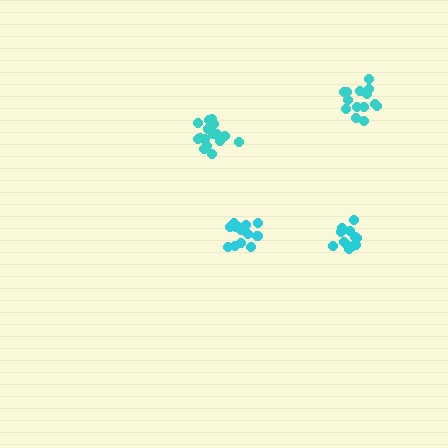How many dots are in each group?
Group 1: 14 dots, Group 2: 16 dots, Group 3: 17 dots, Group 4: 12 dots (59 total).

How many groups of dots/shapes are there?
There are 4 groups.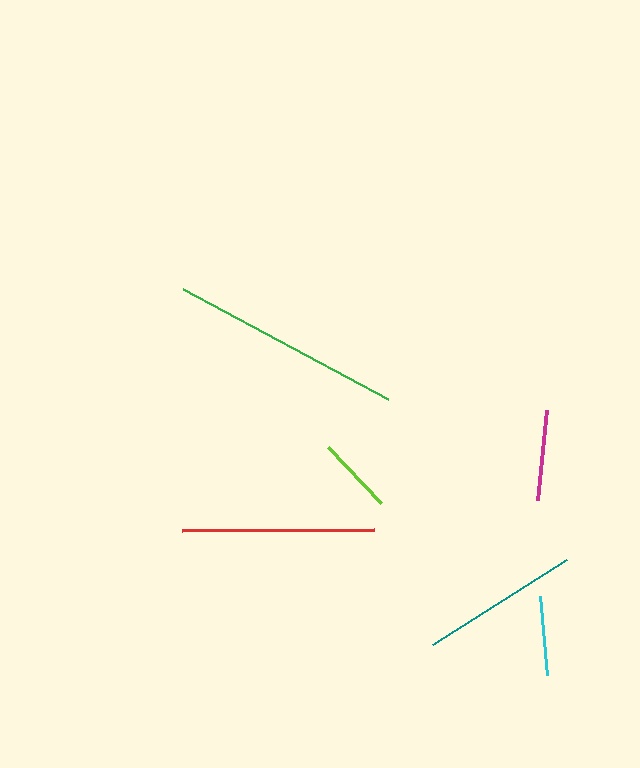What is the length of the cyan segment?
The cyan segment is approximately 79 pixels long.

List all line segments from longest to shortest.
From longest to shortest: green, red, teal, magenta, cyan, lime.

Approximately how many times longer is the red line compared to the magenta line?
The red line is approximately 2.1 times the length of the magenta line.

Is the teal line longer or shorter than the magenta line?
The teal line is longer than the magenta line.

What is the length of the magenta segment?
The magenta segment is approximately 90 pixels long.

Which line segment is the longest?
The green line is the longest at approximately 232 pixels.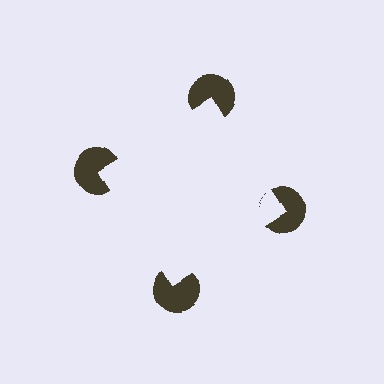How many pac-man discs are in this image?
There are 4 — one at each vertex of the illusory square.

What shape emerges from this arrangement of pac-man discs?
An illusory square — its edges are inferred from the aligned wedge cuts in the pac-man discs, not physically drawn.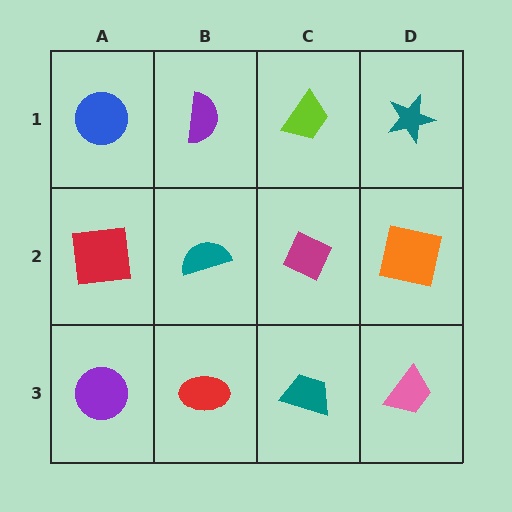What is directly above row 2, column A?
A blue circle.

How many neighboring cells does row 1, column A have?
2.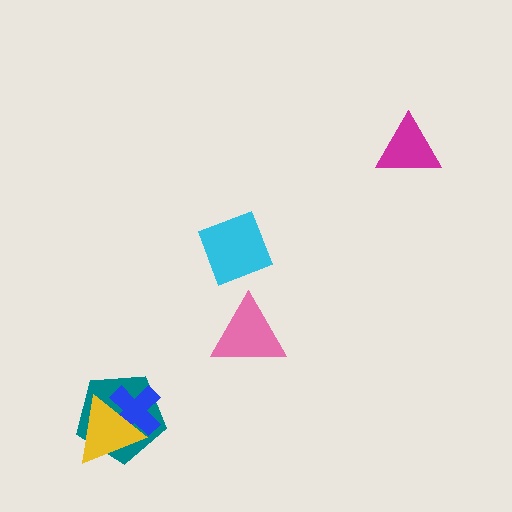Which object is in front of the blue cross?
The yellow triangle is in front of the blue cross.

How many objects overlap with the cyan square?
0 objects overlap with the cyan square.